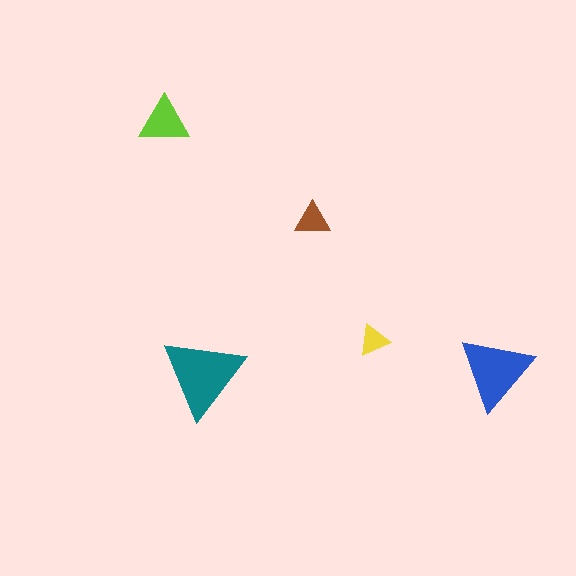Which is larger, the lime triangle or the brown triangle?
The lime one.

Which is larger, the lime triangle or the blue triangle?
The blue one.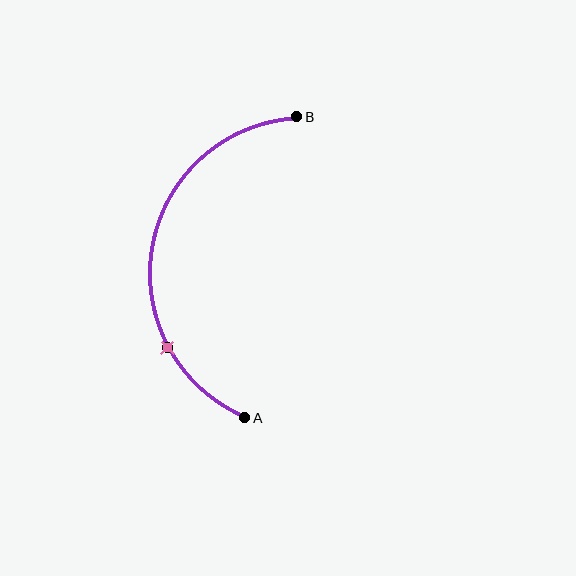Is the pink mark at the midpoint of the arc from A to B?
No. The pink mark lies on the arc but is closer to endpoint A. The arc midpoint would be at the point on the curve equidistant along the arc from both A and B.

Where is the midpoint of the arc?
The arc midpoint is the point on the curve farthest from the straight line joining A and B. It sits to the left of that line.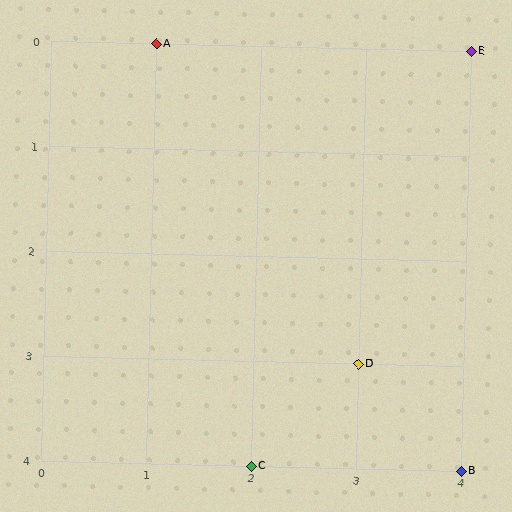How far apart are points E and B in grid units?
Points E and B are 4 rows apart.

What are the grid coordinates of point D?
Point D is at grid coordinates (3, 3).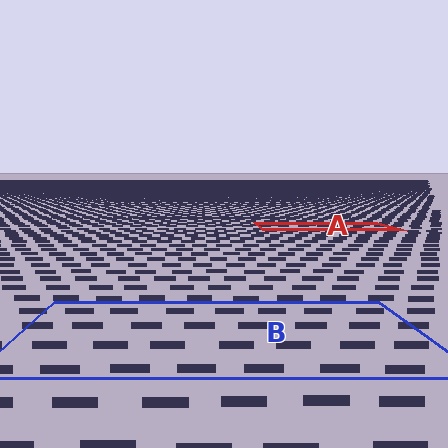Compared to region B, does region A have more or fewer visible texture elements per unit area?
Region A has more texture elements per unit area — they are packed more densely because it is farther away.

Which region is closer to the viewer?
Region B is closer. The texture elements there are larger and more spread out.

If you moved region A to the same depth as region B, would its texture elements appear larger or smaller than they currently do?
They would appear larger. At a closer depth, the same texture elements are projected at a bigger on-screen size.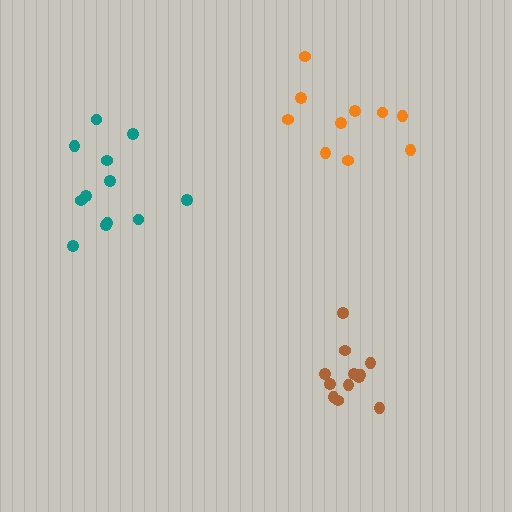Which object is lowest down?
The brown cluster is bottommost.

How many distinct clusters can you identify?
There are 3 distinct clusters.